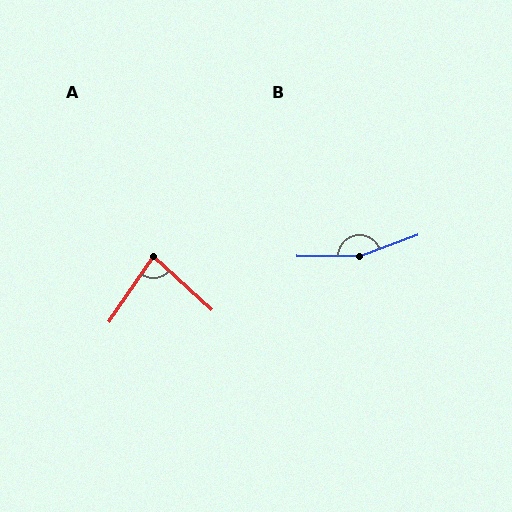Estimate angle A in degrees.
Approximately 81 degrees.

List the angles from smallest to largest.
A (81°), B (160°).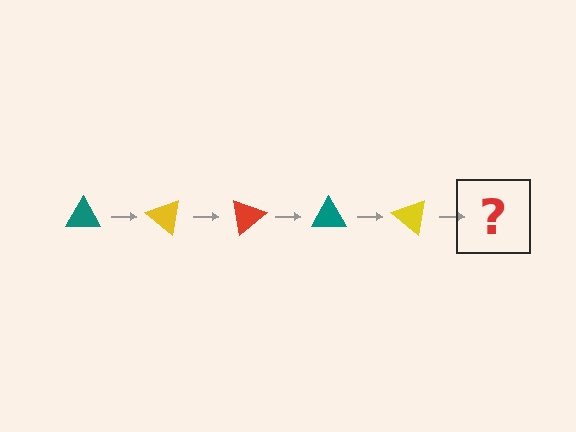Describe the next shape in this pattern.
It should be a red triangle, rotated 200 degrees from the start.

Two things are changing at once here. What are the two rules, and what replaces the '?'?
The two rules are that it rotates 40 degrees each step and the color cycles through teal, yellow, and red. The '?' should be a red triangle, rotated 200 degrees from the start.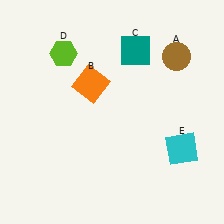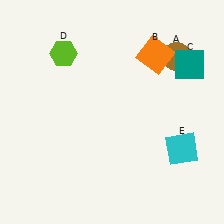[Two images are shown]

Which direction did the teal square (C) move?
The teal square (C) moved right.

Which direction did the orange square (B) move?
The orange square (B) moved right.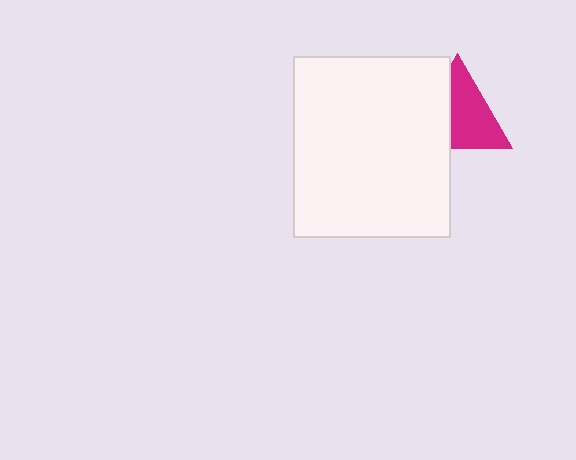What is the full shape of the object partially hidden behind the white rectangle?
The partially hidden object is a magenta triangle.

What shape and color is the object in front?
The object in front is a white rectangle.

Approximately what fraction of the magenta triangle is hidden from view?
Roughly 40% of the magenta triangle is hidden behind the white rectangle.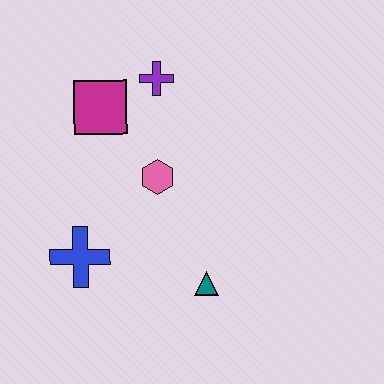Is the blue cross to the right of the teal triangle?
No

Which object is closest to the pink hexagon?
The magenta square is closest to the pink hexagon.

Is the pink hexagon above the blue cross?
Yes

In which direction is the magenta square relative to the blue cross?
The magenta square is above the blue cross.